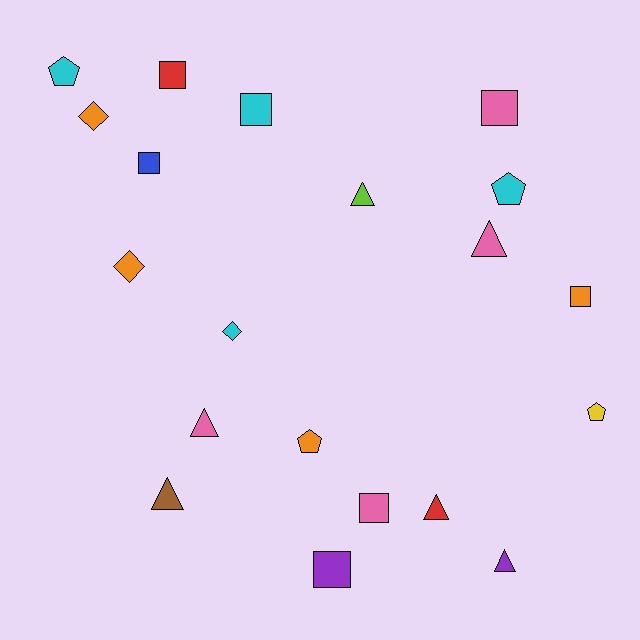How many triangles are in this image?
There are 6 triangles.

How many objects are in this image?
There are 20 objects.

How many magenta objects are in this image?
There are no magenta objects.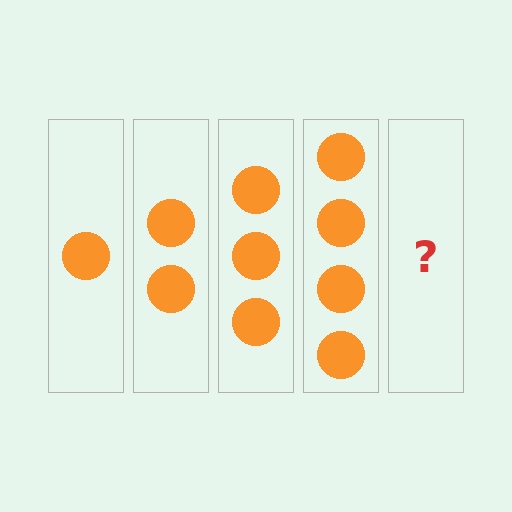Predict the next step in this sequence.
The next step is 5 circles.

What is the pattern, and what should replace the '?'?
The pattern is that each step adds one more circle. The '?' should be 5 circles.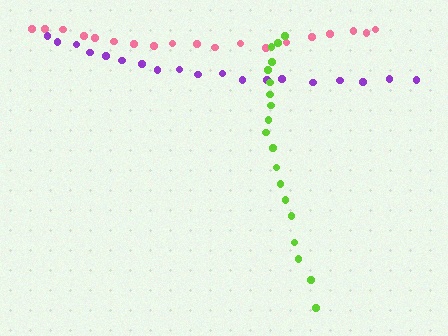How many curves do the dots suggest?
There are 3 distinct paths.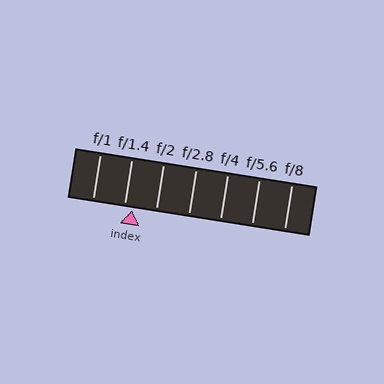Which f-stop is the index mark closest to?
The index mark is closest to f/1.4.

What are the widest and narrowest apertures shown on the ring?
The widest aperture shown is f/1 and the narrowest is f/8.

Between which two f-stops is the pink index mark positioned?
The index mark is between f/1.4 and f/2.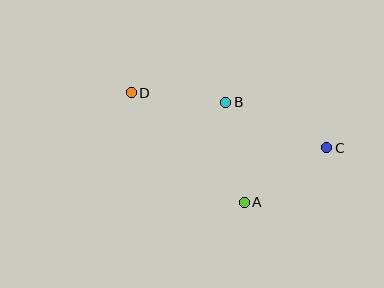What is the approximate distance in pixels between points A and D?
The distance between A and D is approximately 157 pixels.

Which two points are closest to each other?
Points B and D are closest to each other.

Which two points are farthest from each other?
Points C and D are farthest from each other.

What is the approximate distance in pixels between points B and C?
The distance between B and C is approximately 111 pixels.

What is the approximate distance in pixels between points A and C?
The distance between A and C is approximately 99 pixels.